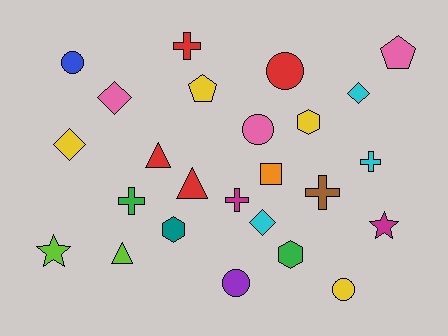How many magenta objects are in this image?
There are 2 magenta objects.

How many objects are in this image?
There are 25 objects.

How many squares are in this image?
There is 1 square.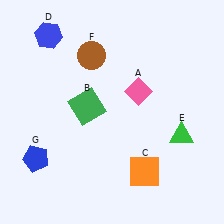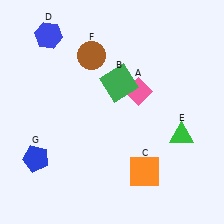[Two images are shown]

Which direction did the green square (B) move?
The green square (B) moved right.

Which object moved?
The green square (B) moved right.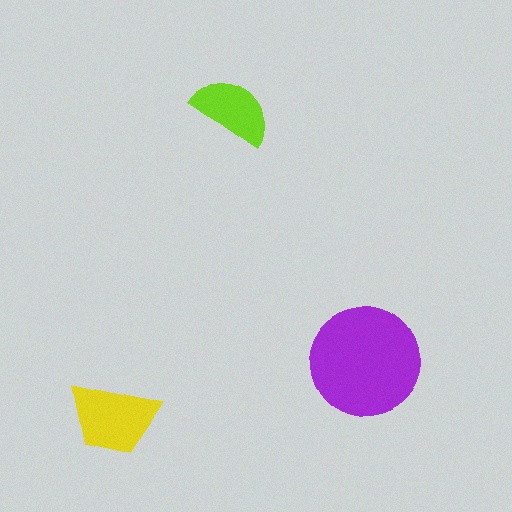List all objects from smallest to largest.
The lime semicircle, the yellow trapezoid, the purple circle.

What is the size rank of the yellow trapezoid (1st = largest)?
2nd.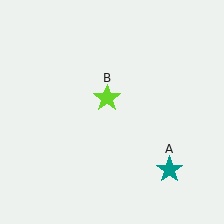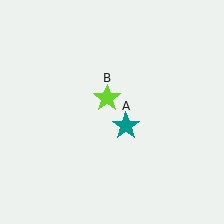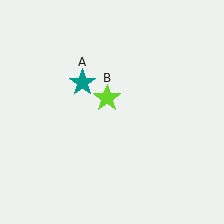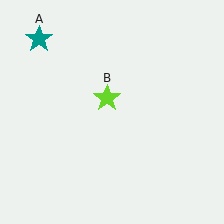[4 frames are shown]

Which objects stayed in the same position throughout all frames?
Lime star (object B) remained stationary.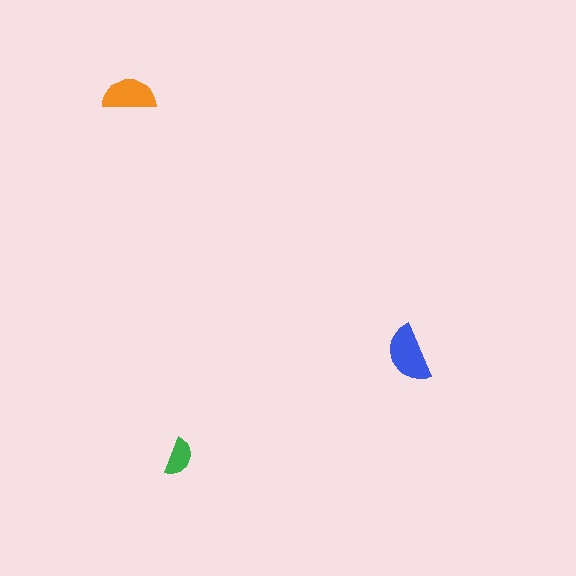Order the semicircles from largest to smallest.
the blue one, the orange one, the green one.